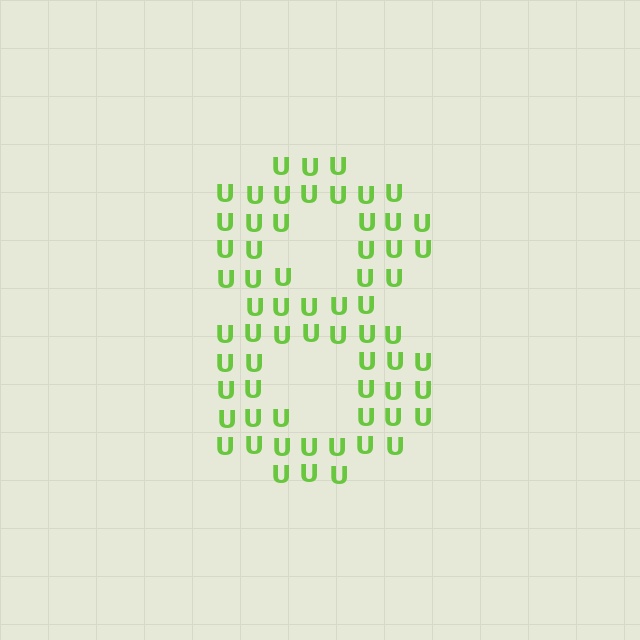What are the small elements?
The small elements are letter U's.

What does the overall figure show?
The overall figure shows the digit 8.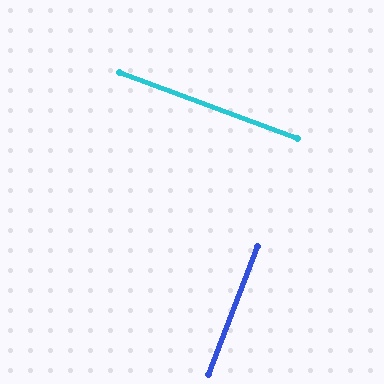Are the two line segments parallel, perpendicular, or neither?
Perpendicular — they meet at approximately 90°.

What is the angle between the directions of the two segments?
Approximately 90 degrees.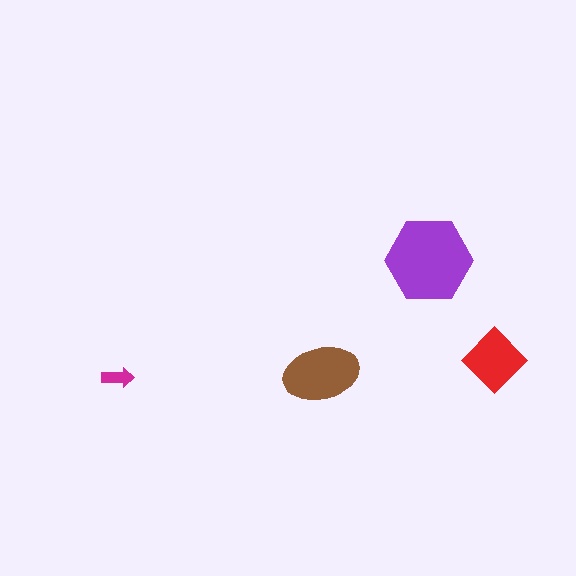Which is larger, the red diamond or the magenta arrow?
The red diamond.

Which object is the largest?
The purple hexagon.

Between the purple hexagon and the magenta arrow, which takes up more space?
The purple hexagon.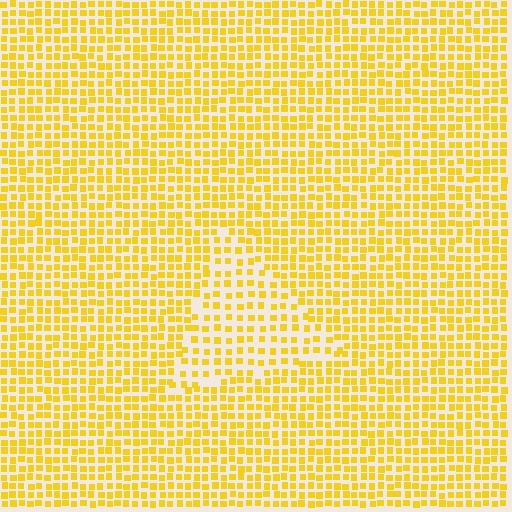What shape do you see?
I see a triangle.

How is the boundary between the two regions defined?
The boundary is defined by a change in element density (approximately 1.6x ratio). All elements are the same color, size, and shape.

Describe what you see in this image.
The image contains small yellow elements arranged at two different densities. A triangle-shaped region is visible where the elements are less densely packed than the surrounding area.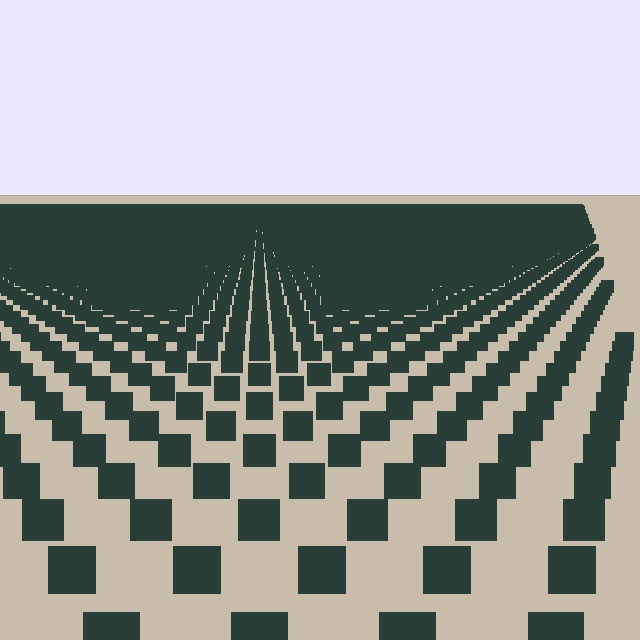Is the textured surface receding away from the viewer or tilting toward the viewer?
The surface is receding away from the viewer. Texture elements get smaller and denser toward the top.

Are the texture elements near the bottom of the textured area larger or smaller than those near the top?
Larger. Near the bottom, elements are closer to the viewer and appear at a bigger on-screen size.